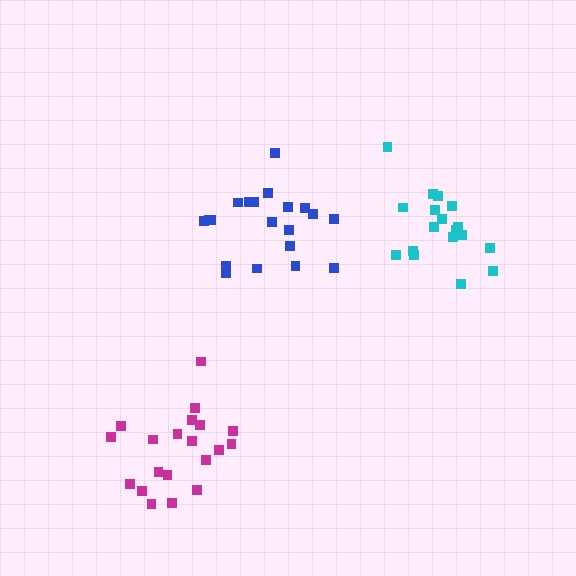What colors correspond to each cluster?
The clusters are colored: cyan, blue, magenta.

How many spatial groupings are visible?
There are 3 spatial groupings.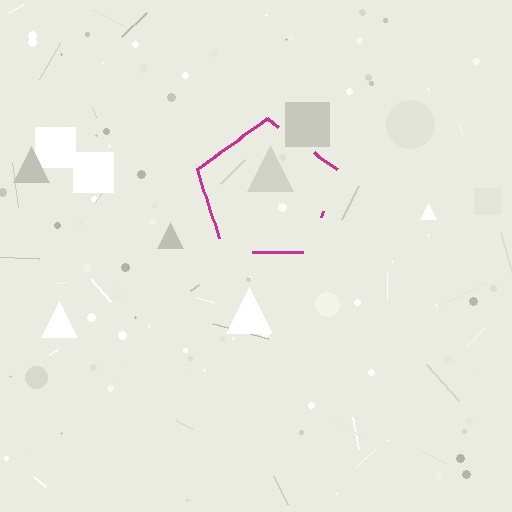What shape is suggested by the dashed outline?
The dashed outline suggests a pentagon.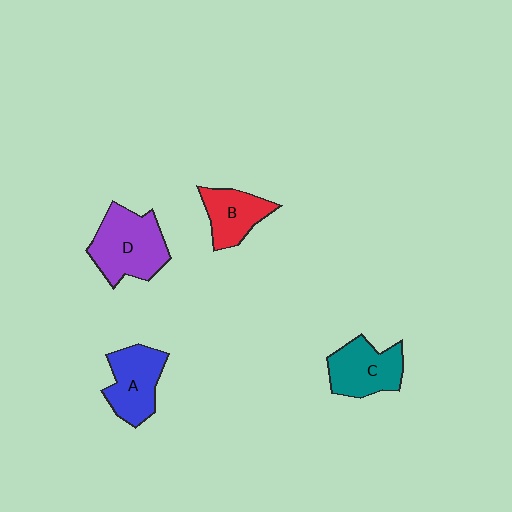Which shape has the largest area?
Shape D (purple).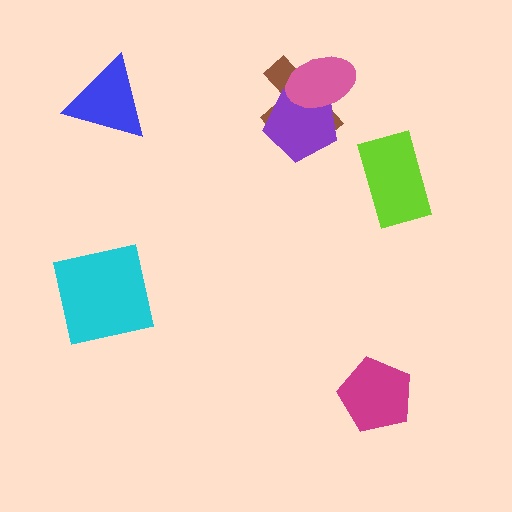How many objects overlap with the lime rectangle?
0 objects overlap with the lime rectangle.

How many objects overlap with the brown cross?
2 objects overlap with the brown cross.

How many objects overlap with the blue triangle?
0 objects overlap with the blue triangle.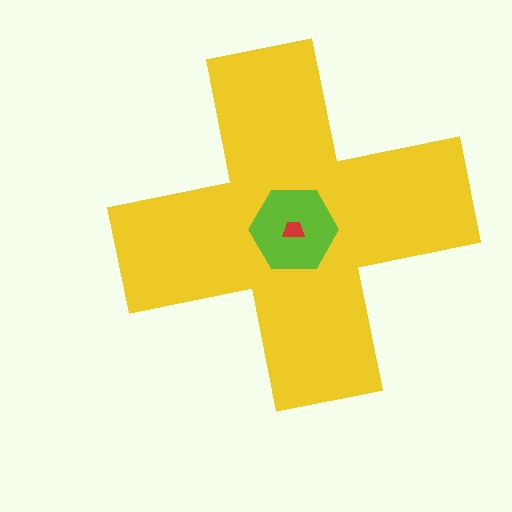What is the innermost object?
The red trapezoid.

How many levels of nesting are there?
3.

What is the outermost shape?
The yellow cross.